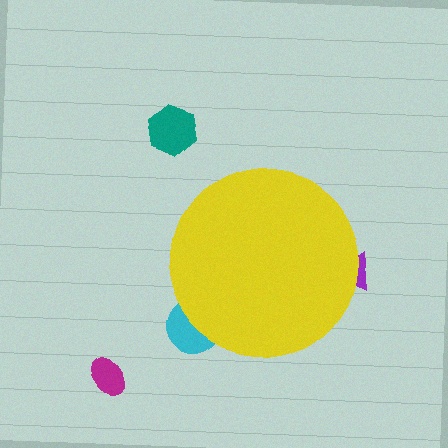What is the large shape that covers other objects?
A yellow circle.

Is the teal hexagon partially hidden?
No, the teal hexagon is fully visible.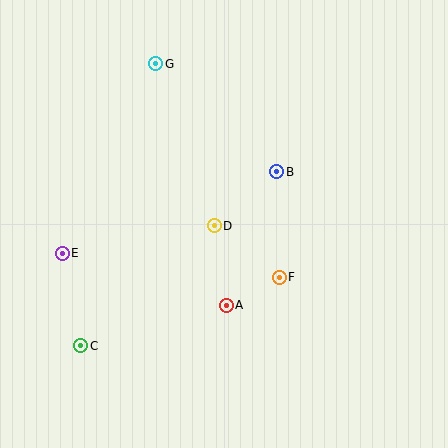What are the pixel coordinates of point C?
Point C is at (81, 346).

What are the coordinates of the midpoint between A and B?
The midpoint between A and B is at (252, 238).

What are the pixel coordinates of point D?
Point D is at (214, 226).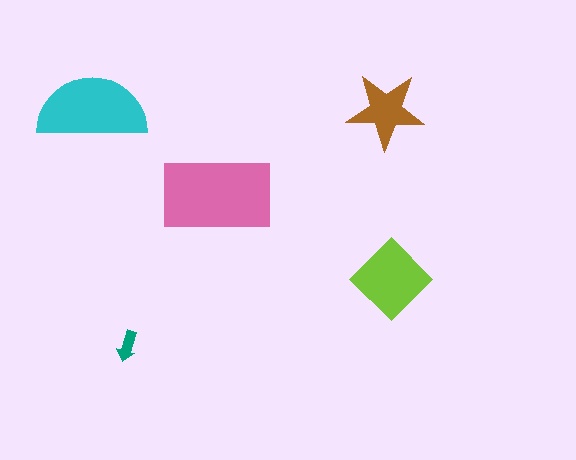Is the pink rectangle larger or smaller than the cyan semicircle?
Larger.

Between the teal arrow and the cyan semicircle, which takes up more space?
The cyan semicircle.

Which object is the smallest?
The teal arrow.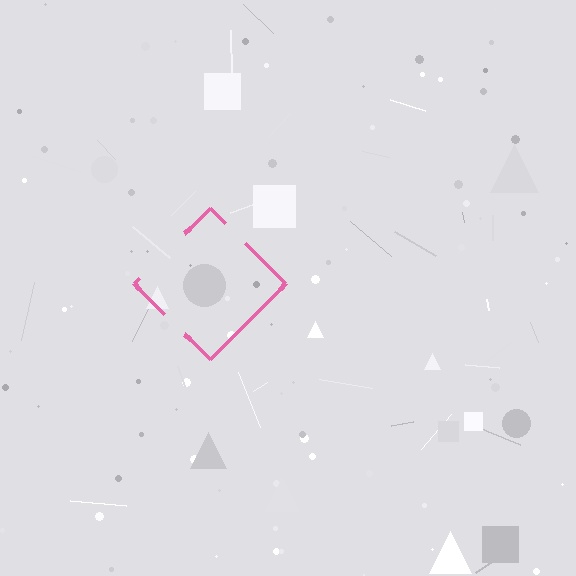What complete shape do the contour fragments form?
The contour fragments form a diamond.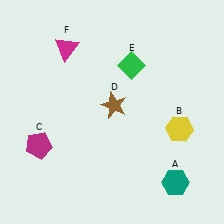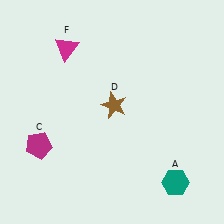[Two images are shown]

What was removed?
The green diamond (E), the yellow hexagon (B) were removed in Image 2.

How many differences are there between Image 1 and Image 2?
There are 2 differences between the two images.